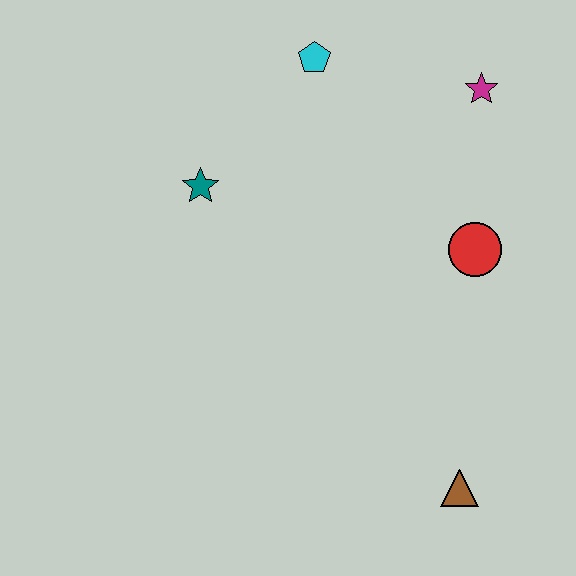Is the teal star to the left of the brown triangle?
Yes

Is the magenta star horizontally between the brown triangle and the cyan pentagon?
No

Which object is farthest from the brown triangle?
The cyan pentagon is farthest from the brown triangle.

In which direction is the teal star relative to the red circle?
The teal star is to the left of the red circle.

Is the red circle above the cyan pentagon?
No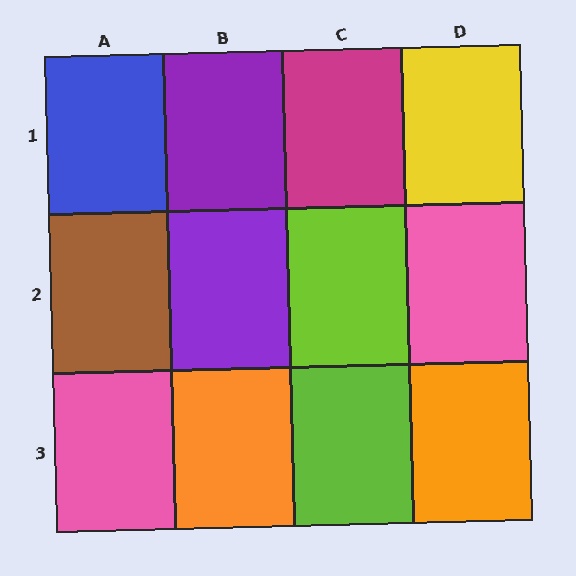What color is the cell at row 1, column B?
Purple.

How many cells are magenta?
1 cell is magenta.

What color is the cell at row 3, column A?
Pink.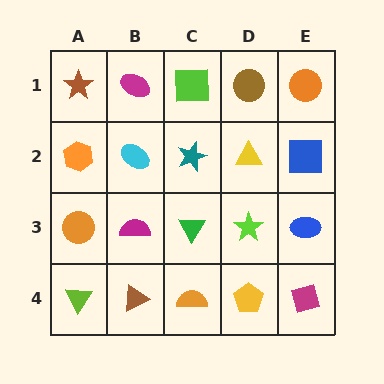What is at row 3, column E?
A blue ellipse.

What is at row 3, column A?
An orange circle.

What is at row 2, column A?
An orange hexagon.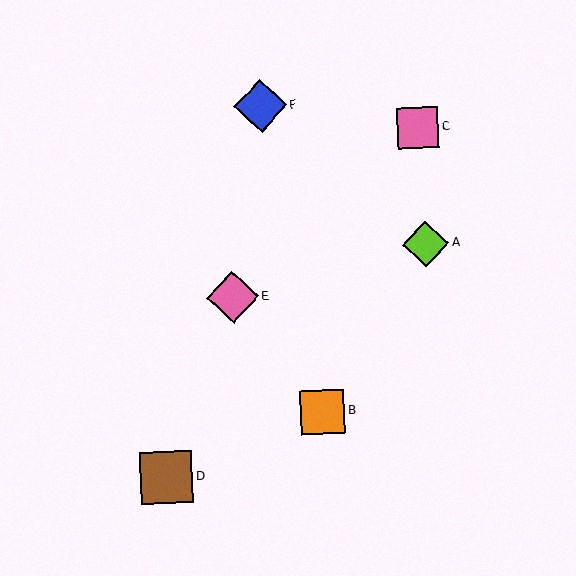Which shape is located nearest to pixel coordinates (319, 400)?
The orange square (labeled B) at (322, 412) is nearest to that location.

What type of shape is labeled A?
Shape A is a lime diamond.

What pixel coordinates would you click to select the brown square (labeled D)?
Click at (166, 478) to select the brown square D.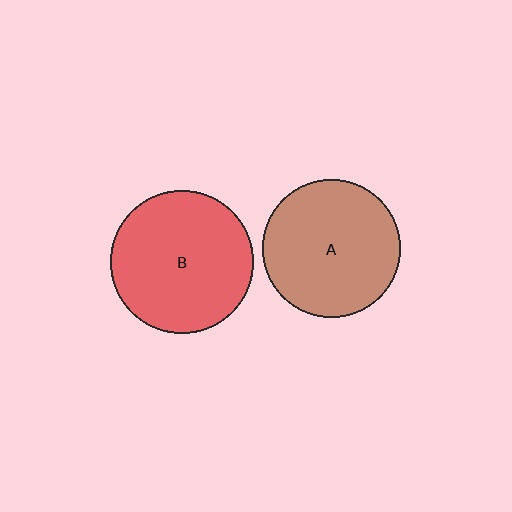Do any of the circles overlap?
No, none of the circles overlap.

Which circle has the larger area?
Circle B (red).